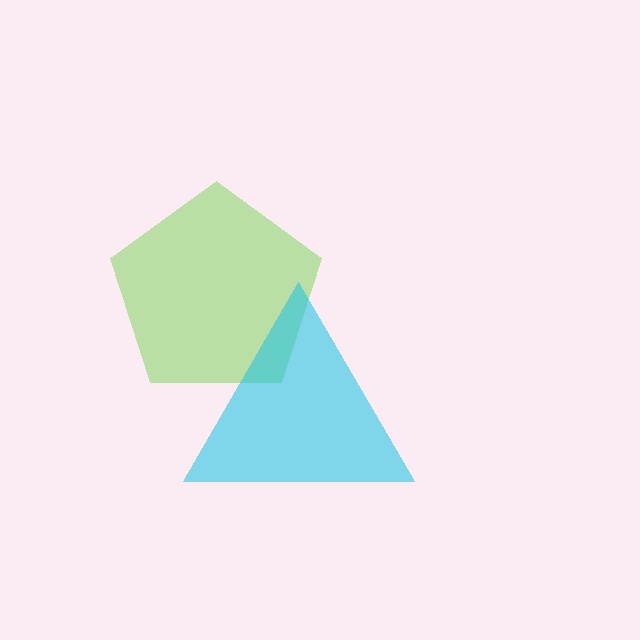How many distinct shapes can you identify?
There are 2 distinct shapes: a lime pentagon, a cyan triangle.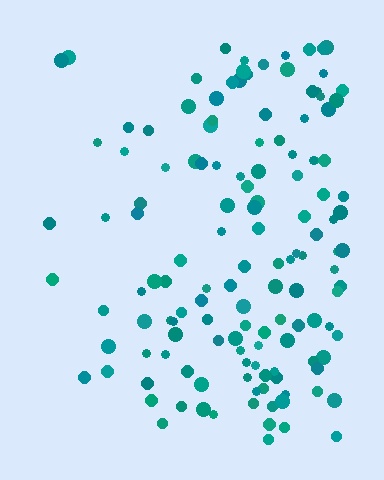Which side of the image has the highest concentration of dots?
The right.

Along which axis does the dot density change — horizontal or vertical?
Horizontal.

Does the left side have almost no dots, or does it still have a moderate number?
Still a moderate number, just noticeably fewer than the right.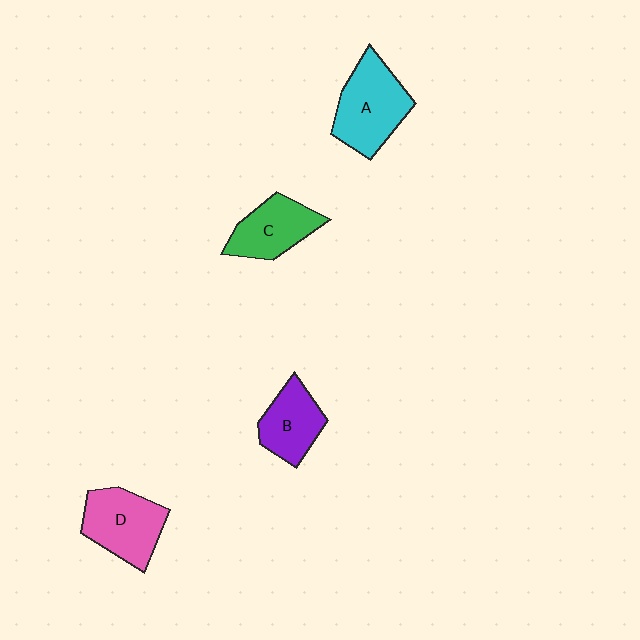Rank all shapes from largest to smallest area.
From largest to smallest: A (cyan), D (pink), C (green), B (purple).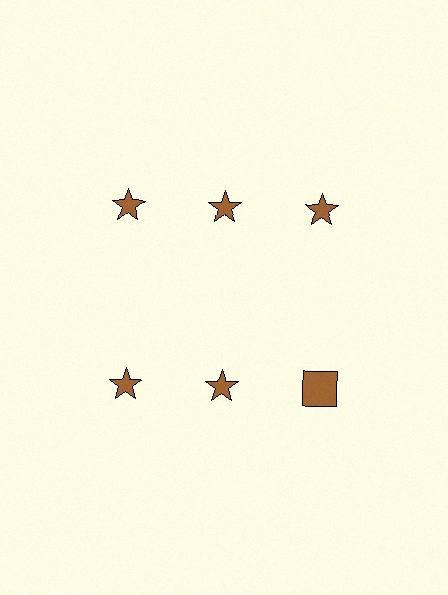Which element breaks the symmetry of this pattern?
The brown square in the second row, center column breaks the symmetry. All other shapes are brown stars.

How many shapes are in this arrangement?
There are 6 shapes arranged in a grid pattern.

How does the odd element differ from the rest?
It has a different shape: square instead of star.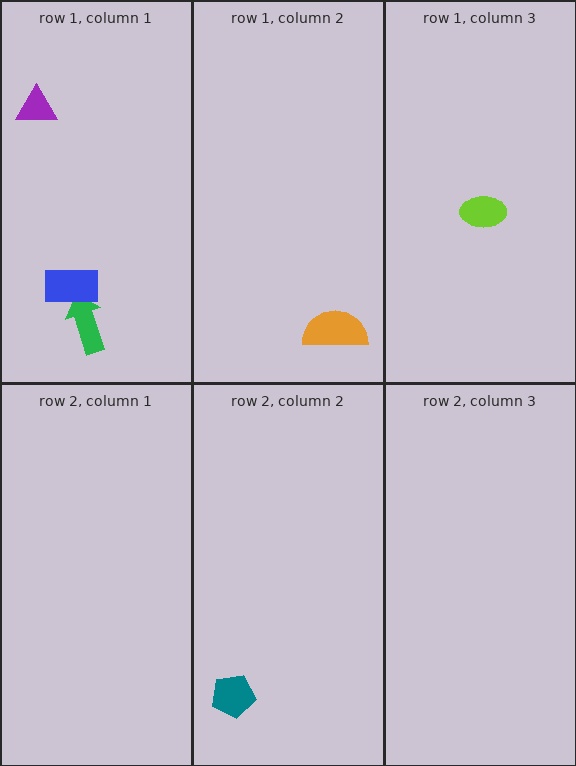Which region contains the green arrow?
The row 1, column 1 region.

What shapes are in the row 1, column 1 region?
The green arrow, the purple triangle, the blue rectangle.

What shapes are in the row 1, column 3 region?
The lime ellipse.